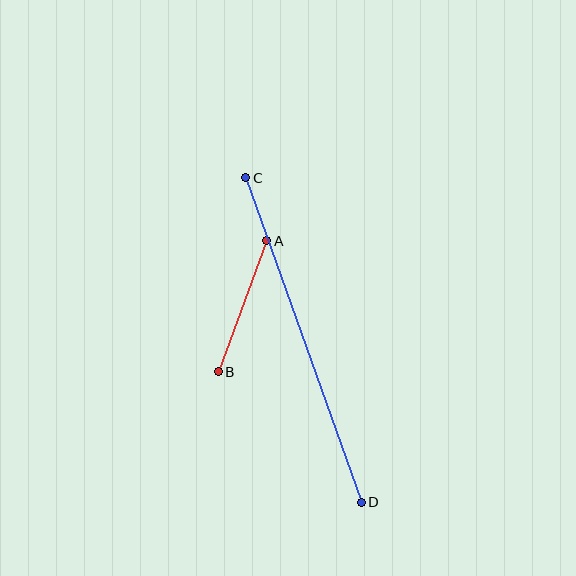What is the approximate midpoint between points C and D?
The midpoint is at approximately (303, 340) pixels.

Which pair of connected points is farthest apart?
Points C and D are farthest apart.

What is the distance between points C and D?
The distance is approximately 344 pixels.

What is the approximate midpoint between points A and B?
The midpoint is at approximately (243, 306) pixels.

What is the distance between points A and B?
The distance is approximately 140 pixels.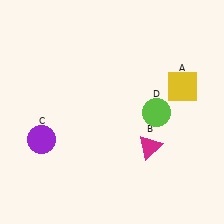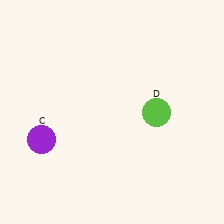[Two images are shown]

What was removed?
The magenta triangle (B), the yellow square (A) were removed in Image 2.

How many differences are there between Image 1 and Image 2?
There are 2 differences between the two images.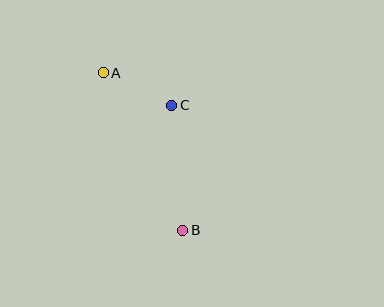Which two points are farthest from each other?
Points A and B are farthest from each other.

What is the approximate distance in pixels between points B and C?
The distance between B and C is approximately 125 pixels.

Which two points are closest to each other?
Points A and C are closest to each other.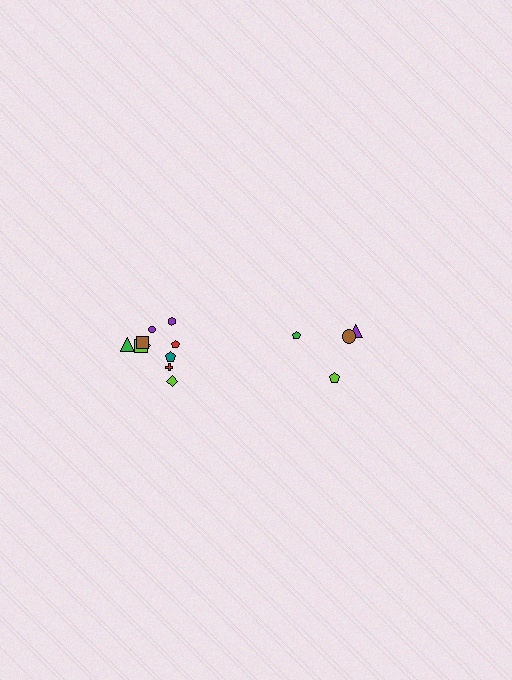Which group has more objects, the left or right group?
The left group.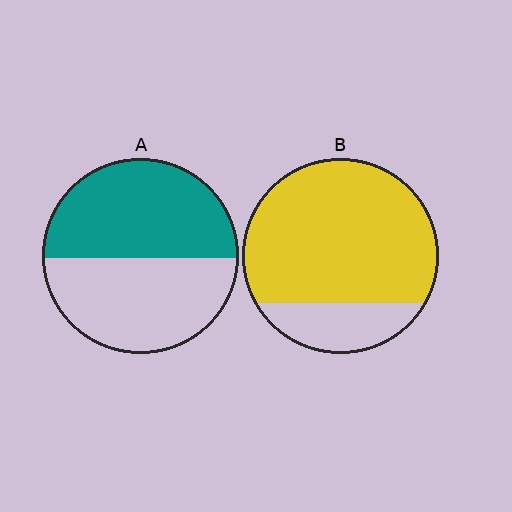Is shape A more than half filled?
Roughly half.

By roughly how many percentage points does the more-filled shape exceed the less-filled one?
By roughly 30 percentage points (B over A).